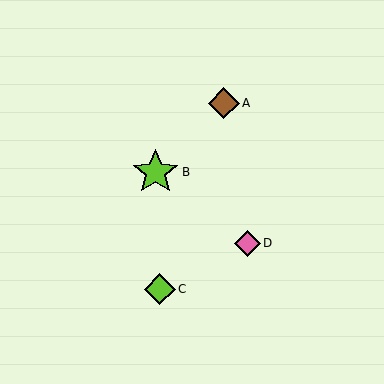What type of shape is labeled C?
Shape C is a lime diamond.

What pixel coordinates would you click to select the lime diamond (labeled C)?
Click at (160, 289) to select the lime diamond C.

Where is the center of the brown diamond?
The center of the brown diamond is at (224, 103).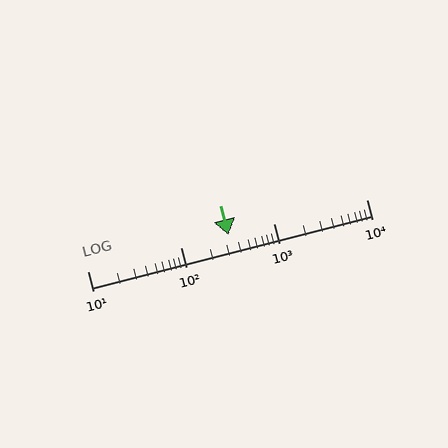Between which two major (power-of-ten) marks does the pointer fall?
The pointer is between 100 and 1000.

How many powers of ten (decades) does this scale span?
The scale spans 3 decades, from 10 to 10000.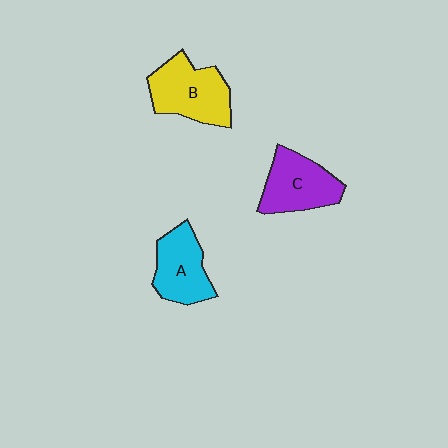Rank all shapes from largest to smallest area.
From largest to smallest: B (yellow), C (purple), A (cyan).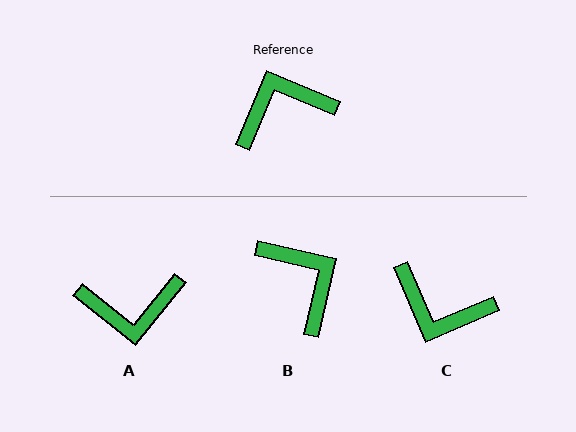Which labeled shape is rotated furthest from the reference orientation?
A, about 164 degrees away.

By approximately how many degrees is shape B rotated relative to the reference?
Approximately 80 degrees clockwise.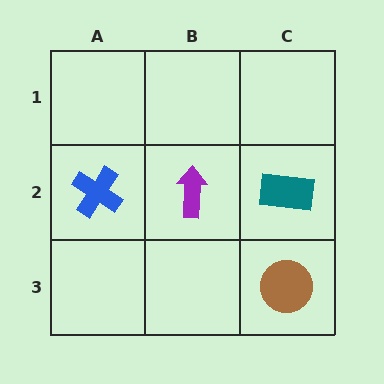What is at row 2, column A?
A blue cross.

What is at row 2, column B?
A purple arrow.